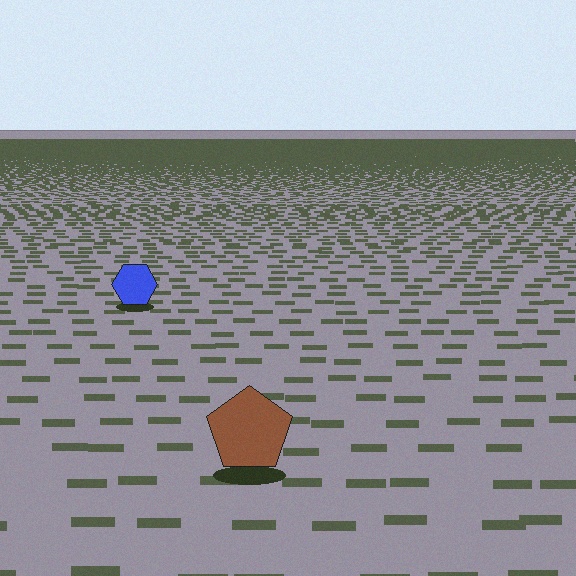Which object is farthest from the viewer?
The blue hexagon is farthest from the viewer. It appears smaller and the ground texture around it is denser.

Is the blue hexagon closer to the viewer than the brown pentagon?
No. The brown pentagon is closer — you can tell from the texture gradient: the ground texture is coarser near it.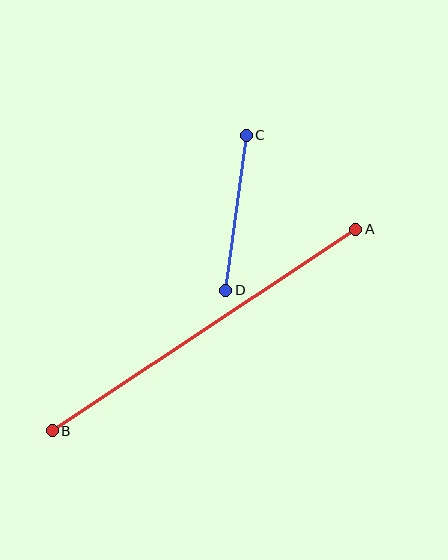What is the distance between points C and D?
The distance is approximately 156 pixels.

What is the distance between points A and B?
The distance is approximately 364 pixels.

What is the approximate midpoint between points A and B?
The midpoint is at approximately (204, 330) pixels.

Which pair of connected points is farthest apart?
Points A and B are farthest apart.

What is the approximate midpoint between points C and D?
The midpoint is at approximately (236, 213) pixels.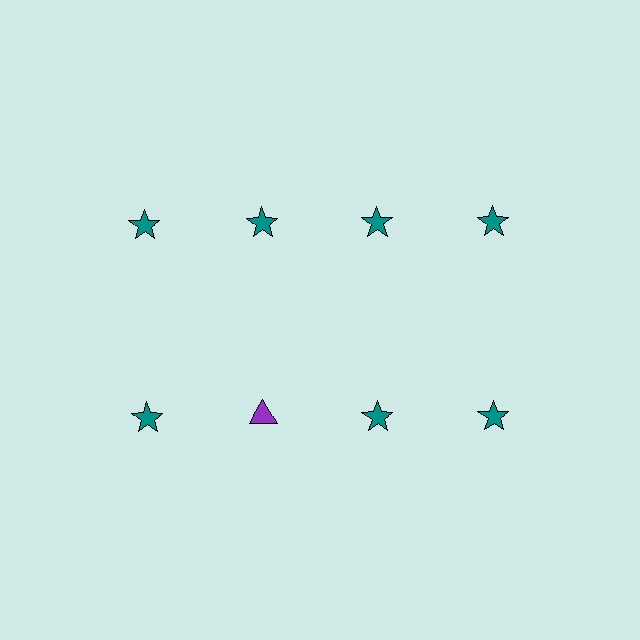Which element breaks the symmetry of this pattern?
The purple triangle in the second row, second from left column breaks the symmetry. All other shapes are teal stars.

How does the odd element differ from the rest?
It differs in both color (purple instead of teal) and shape (triangle instead of star).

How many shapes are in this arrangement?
There are 8 shapes arranged in a grid pattern.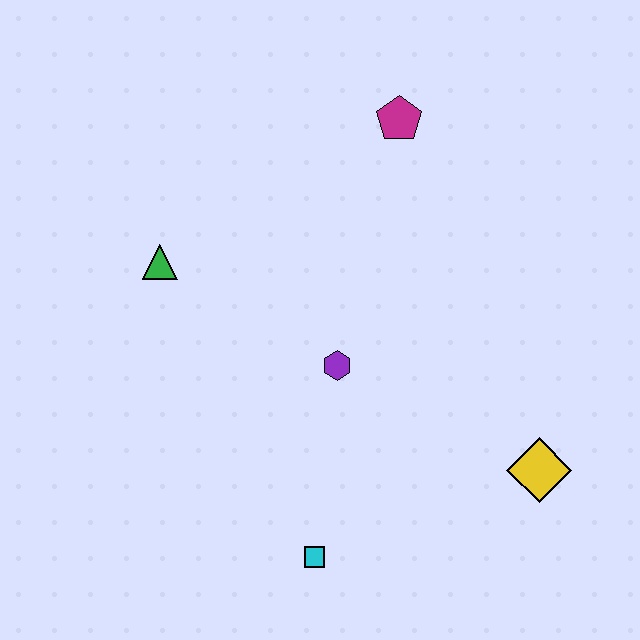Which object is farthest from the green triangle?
The yellow diamond is farthest from the green triangle.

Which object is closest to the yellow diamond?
The purple hexagon is closest to the yellow diamond.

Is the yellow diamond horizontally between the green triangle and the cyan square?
No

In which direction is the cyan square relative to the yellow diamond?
The cyan square is to the left of the yellow diamond.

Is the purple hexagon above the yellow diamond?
Yes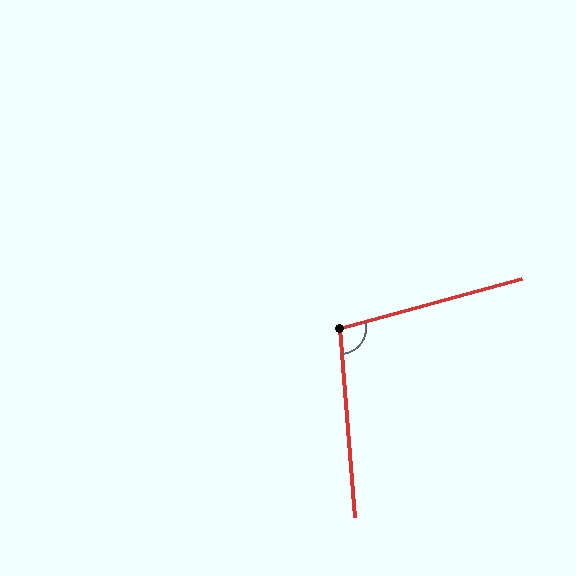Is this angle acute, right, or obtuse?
It is obtuse.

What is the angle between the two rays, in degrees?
Approximately 101 degrees.